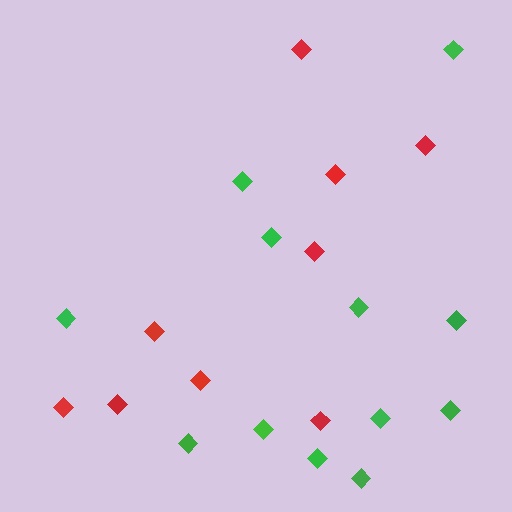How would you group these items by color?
There are 2 groups: one group of green diamonds (12) and one group of red diamonds (9).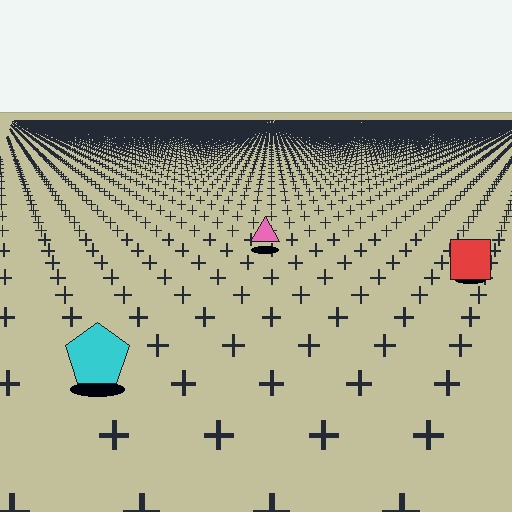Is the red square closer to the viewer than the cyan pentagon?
No. The cyan pentagon is closer — you can tell from the texture gradient: the ground texture is coarser near it.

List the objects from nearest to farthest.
From nearest to farthest: the cyan pentagon, the red square, the pink triangle.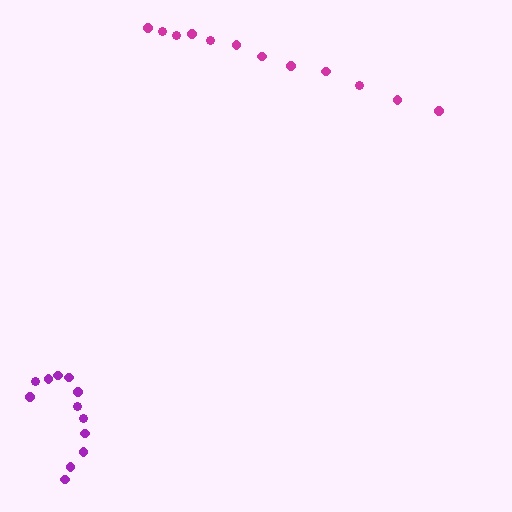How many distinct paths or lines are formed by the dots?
There are 2 distinct paths.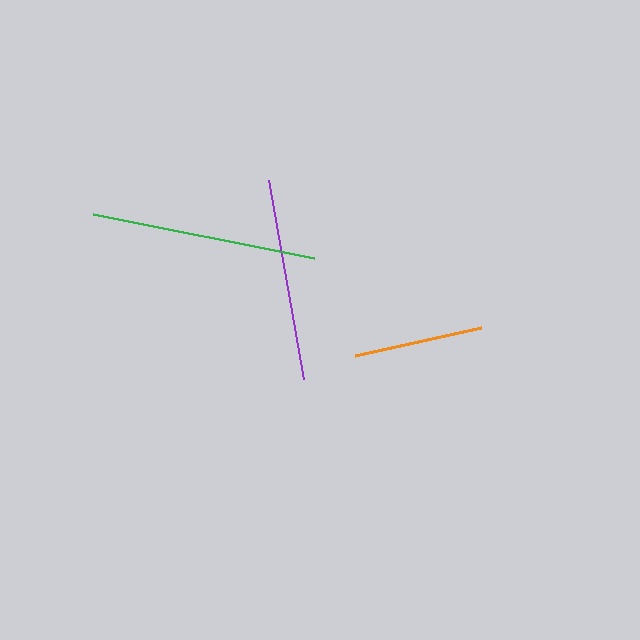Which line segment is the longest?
The green line is the longest at approximately 226 pixels.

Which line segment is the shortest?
The orange line is the shortest at approximately 129 pixels.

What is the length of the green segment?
The green segment is approximately 226 pixels long.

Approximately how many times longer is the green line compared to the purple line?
The green line is approximately 1.1 times the length of the purple line.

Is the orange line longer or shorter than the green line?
The green line is longer than the orange line.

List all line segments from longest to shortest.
From longest to shortest: green, purple, orange.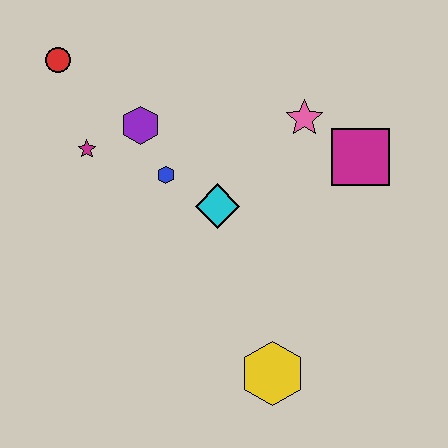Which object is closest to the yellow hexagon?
The cyan diamond is closest to the yellow hexagon.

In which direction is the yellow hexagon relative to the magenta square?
The yellow hexagon is below the magenta square.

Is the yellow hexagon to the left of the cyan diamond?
No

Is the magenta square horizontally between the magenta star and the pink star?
No